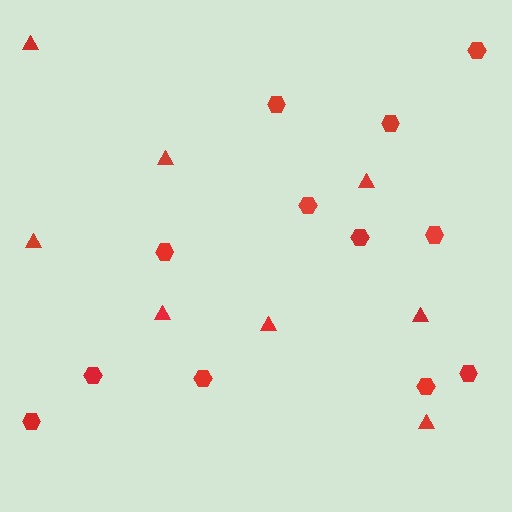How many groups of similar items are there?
There are 2 groups: one group of hexagons (12) and one group of triangles (8).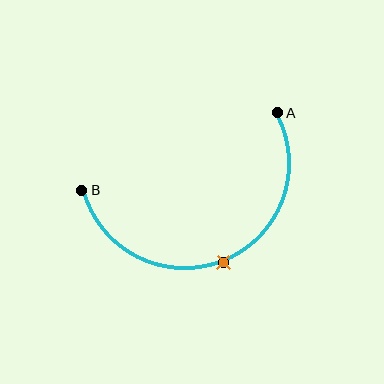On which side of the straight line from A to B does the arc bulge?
The arc bulges below the straight line connecting A and B.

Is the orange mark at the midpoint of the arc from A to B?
Yes. The orange mark lies on the arc at equal arc-length from both A and B — it is the arc midpoint.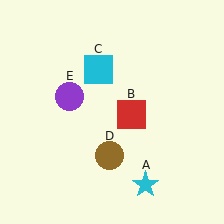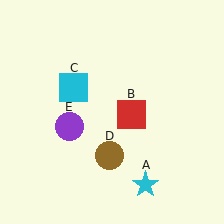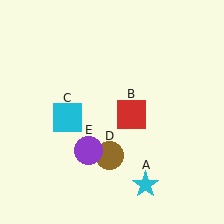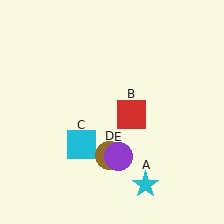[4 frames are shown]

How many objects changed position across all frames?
2 objects changed position: cyan square (object C), purple circle (object E).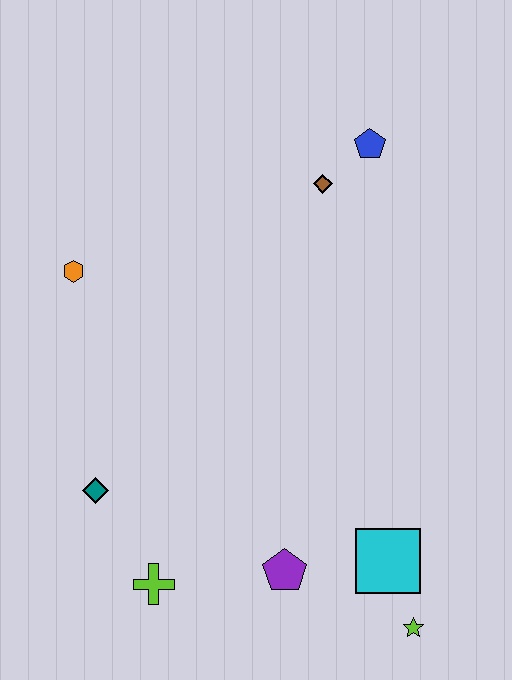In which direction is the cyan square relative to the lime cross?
The cyan square is to the right of the lime cross.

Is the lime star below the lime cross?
Yes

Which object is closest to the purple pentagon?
The cyan square is closest to the purple pentagon.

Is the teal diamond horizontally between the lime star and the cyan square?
No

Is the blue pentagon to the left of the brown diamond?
No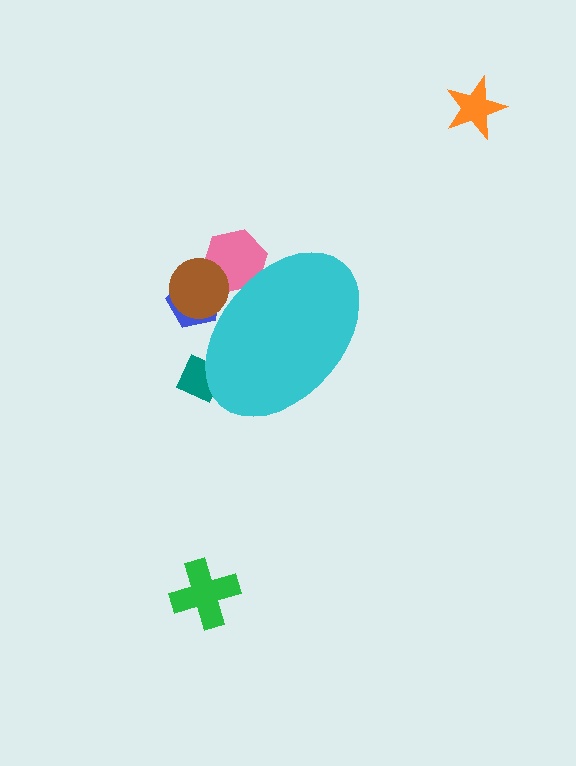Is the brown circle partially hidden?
Yes, the brown circle is partially hidden behind the cyan ellipse.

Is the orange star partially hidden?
No, the orange star is fully visible.